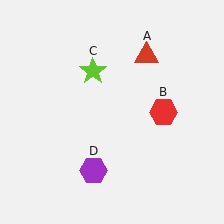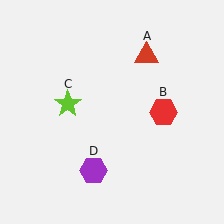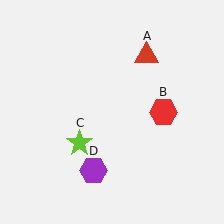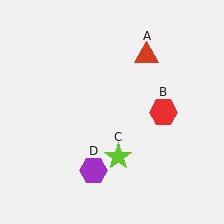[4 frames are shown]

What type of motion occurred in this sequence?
The lime star (object C) rotated counterclockwise around the center of the scene.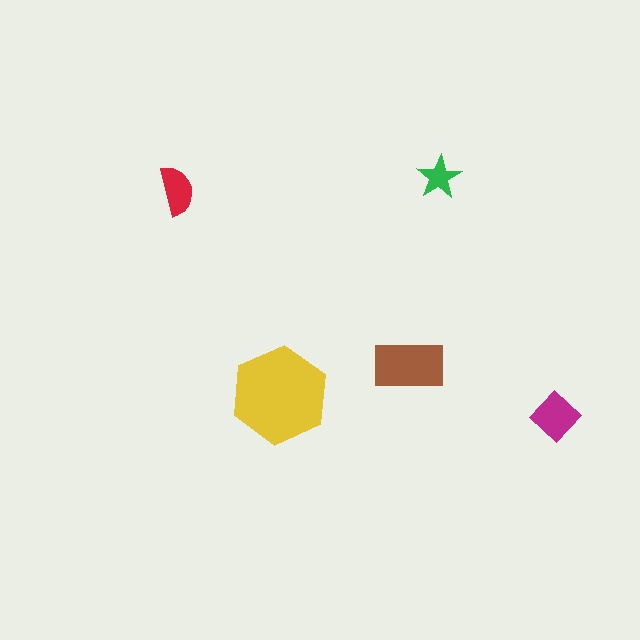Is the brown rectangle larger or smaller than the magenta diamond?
Larger.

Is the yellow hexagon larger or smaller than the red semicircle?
Larger.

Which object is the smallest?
The green star.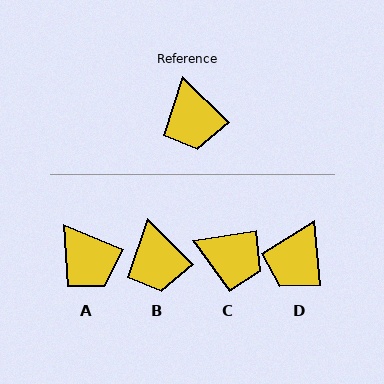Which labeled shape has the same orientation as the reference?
B.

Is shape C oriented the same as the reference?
No, it is off by about 55 degrees.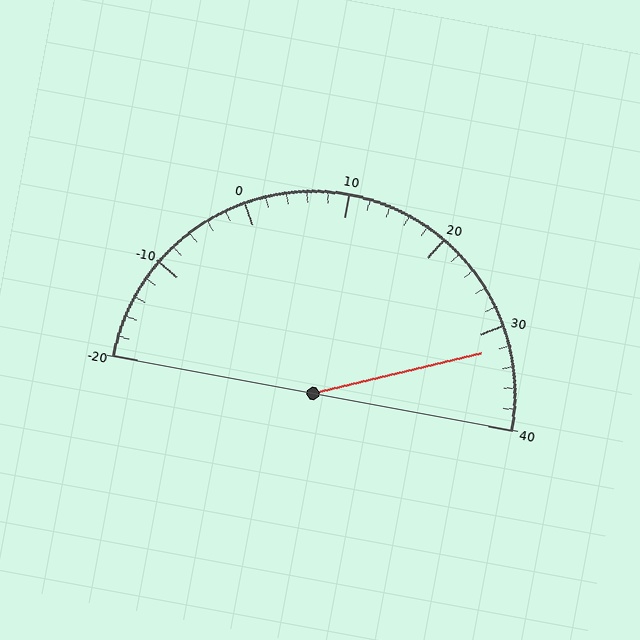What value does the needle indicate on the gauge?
The needle indicates approximately 32.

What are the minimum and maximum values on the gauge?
The gauge ranges from -20 to 40.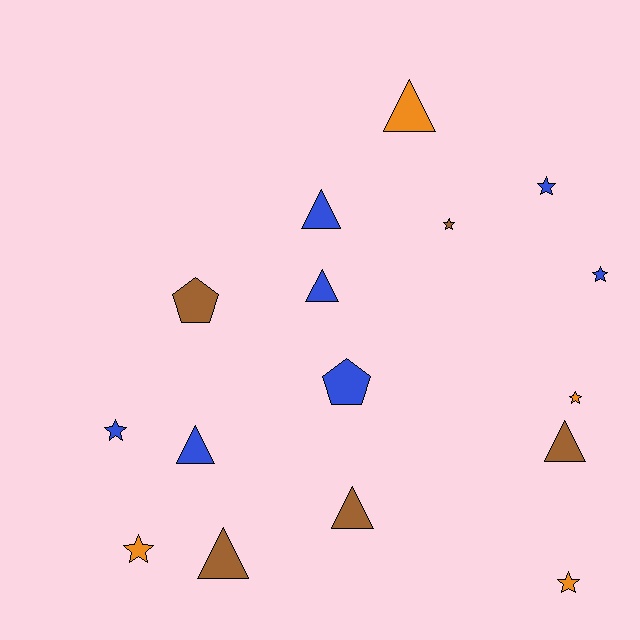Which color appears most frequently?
Blue, with 7 objects.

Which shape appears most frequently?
Star, with 7 objects.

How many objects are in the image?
There are 16 objects.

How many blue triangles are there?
There are 3 blue triangles.